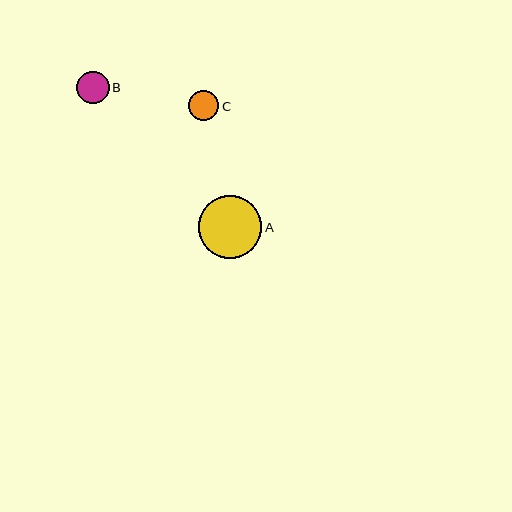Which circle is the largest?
Circle A is the largest with a size of approximately 63 pixels.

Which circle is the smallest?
Circle C is the smallest with a size of approximately 30 pixels.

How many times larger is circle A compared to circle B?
Circle A is approximately 2.0 times the size of circle B.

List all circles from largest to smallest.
From largest to smallest: A, B, C.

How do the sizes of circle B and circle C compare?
Circle B and circle C are approximately the same size.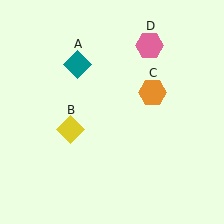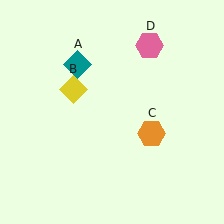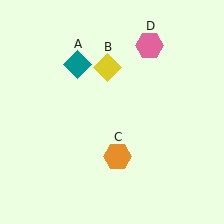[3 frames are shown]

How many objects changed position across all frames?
2 objects changed position: yellow diamond (object B), orange hexagon (object C).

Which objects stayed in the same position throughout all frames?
Teal diamond (object A) and pink hexagon (object D) remained stationary.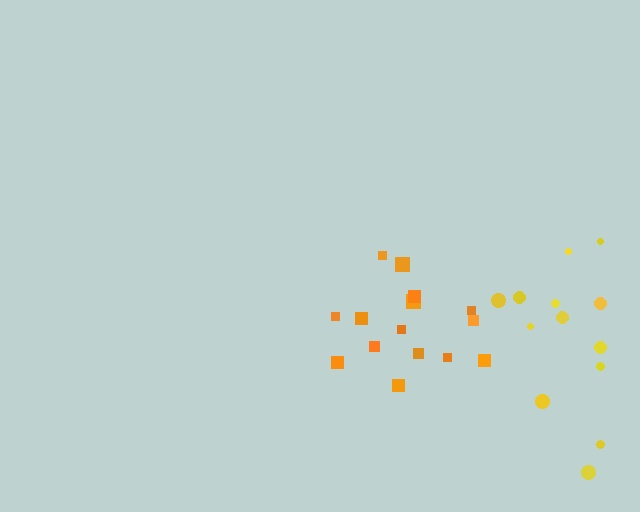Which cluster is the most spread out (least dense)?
Yellow.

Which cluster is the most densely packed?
Orange.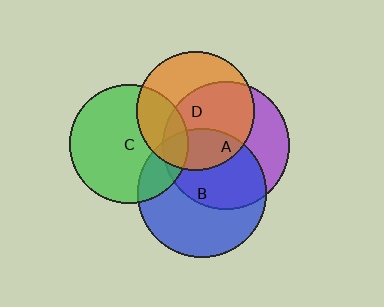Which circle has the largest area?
Circle B (blue).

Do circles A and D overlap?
Yes.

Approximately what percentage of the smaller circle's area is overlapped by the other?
Approximately 55%.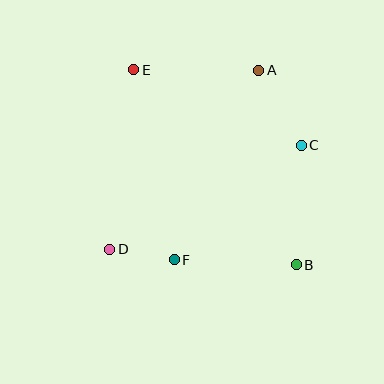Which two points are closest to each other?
Points D and F are closest to each other.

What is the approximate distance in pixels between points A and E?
The distance between A and E is approximately 125 pixels.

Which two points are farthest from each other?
Points B and E are farthest from each other.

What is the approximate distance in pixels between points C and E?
The distance between C and E is approximately 184 pixels.